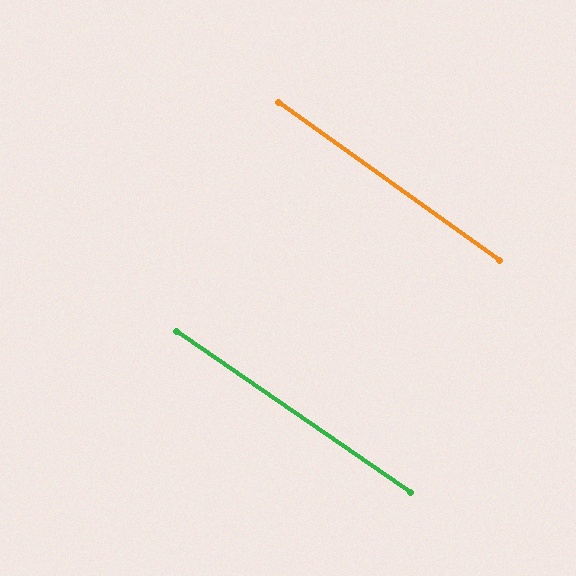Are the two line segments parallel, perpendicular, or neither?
Parallel — their directions differ by only 0.9°.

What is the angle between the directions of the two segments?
Approximately 1 degree.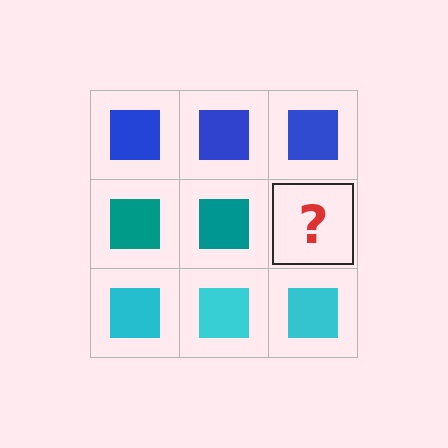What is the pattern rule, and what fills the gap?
The rule is that each row has a consistent color. The gap should be filled with a teal square.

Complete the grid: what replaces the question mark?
The question mark should be replaced with a teal square.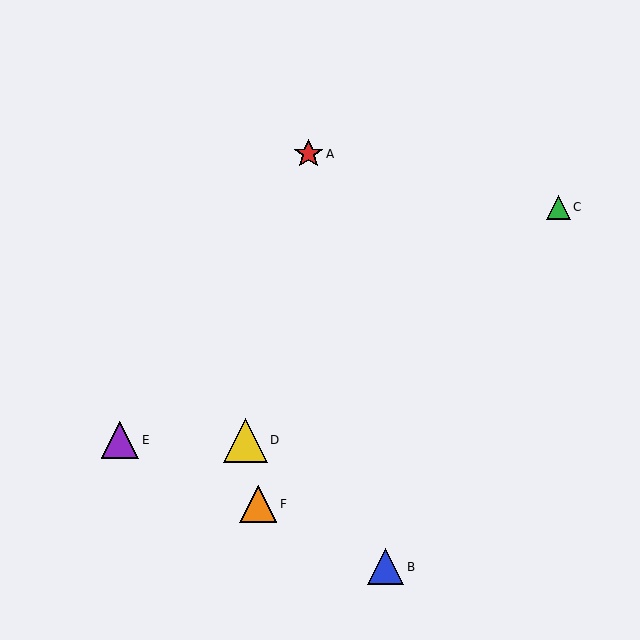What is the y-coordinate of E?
Object E is at y≈440.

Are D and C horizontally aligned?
No, D is at y≈440 and C is at y≈208.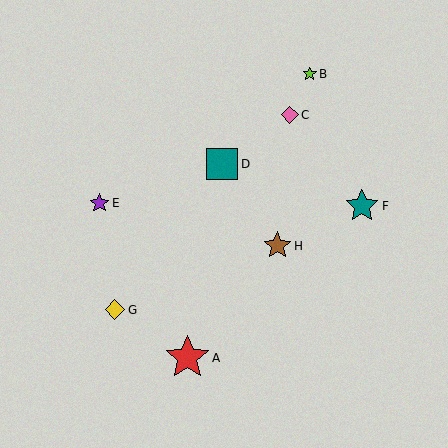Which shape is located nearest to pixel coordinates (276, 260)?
The brown star (labeled H) at (277, 246) is nearest to that location.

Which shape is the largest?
The red star (labeled A) is the largest.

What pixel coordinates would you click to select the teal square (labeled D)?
Click at (222, 164) to select the teal square D.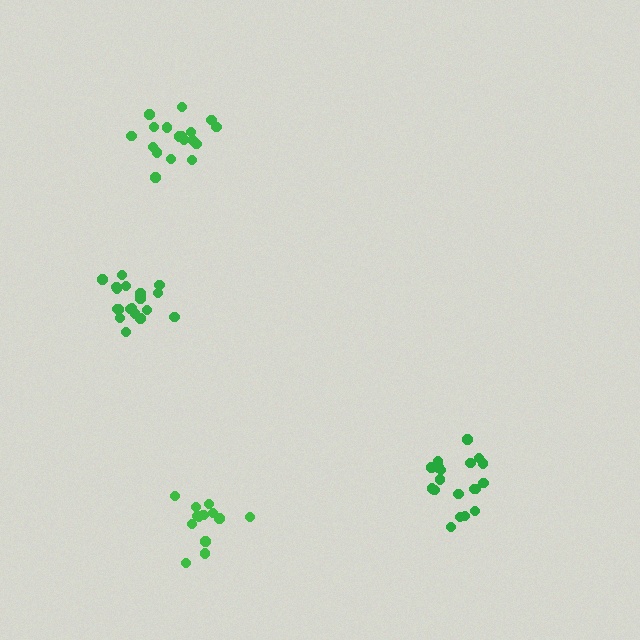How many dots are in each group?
Group 1: 13 dots, Group 2: 18 dots, Group 3: 19 dots, Group 4: 19 dots (69 total).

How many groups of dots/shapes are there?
There are 4 groups.